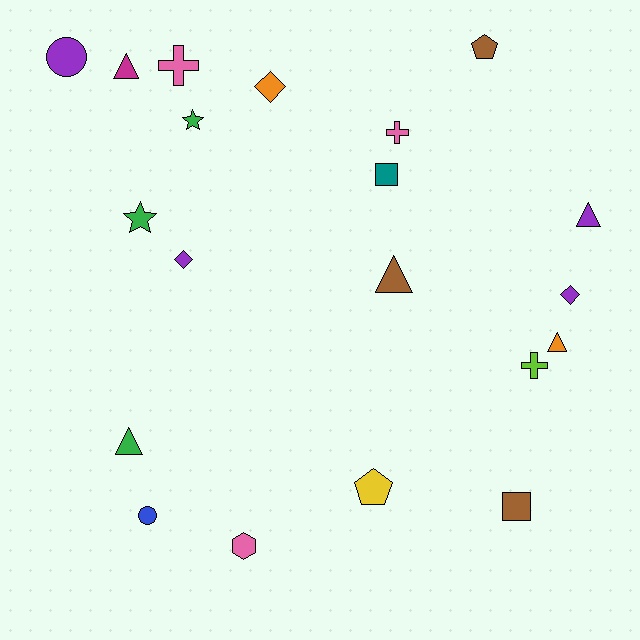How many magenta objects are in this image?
There is 1 magenta object.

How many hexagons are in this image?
There is 1 hexagon.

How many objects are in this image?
There are 20 objects.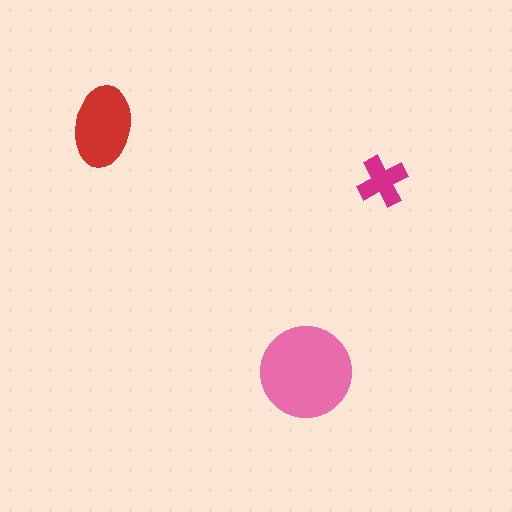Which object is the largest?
The pink circle.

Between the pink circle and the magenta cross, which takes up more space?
The pink circle.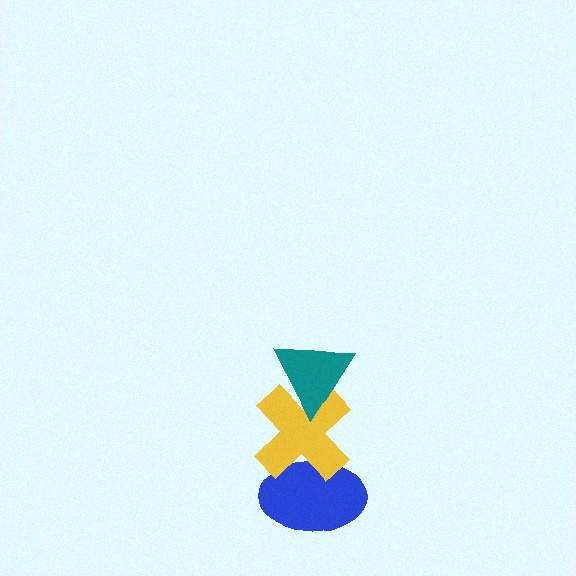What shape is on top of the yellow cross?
The teal triangle is on top of the yellow cross.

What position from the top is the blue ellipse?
The blue ellipse is 3rd from the top.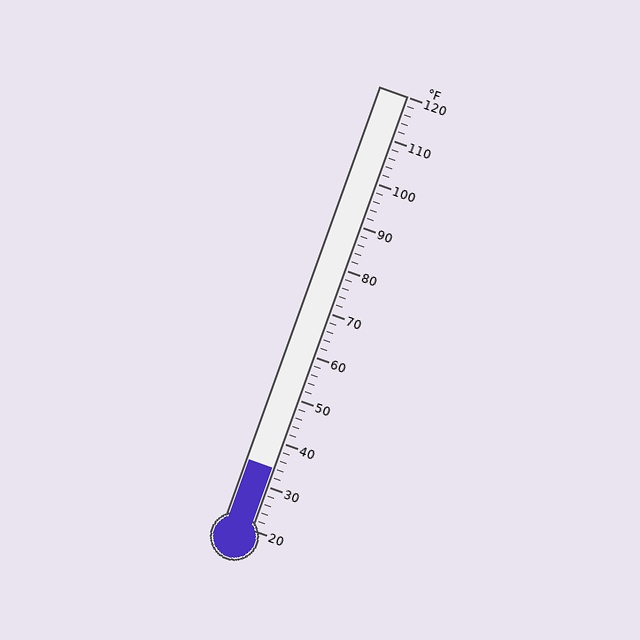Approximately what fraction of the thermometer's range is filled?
The thermometer is filled to approximately 15% of its range.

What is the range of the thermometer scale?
The thermometer scale ranges from 20°F to 120°F.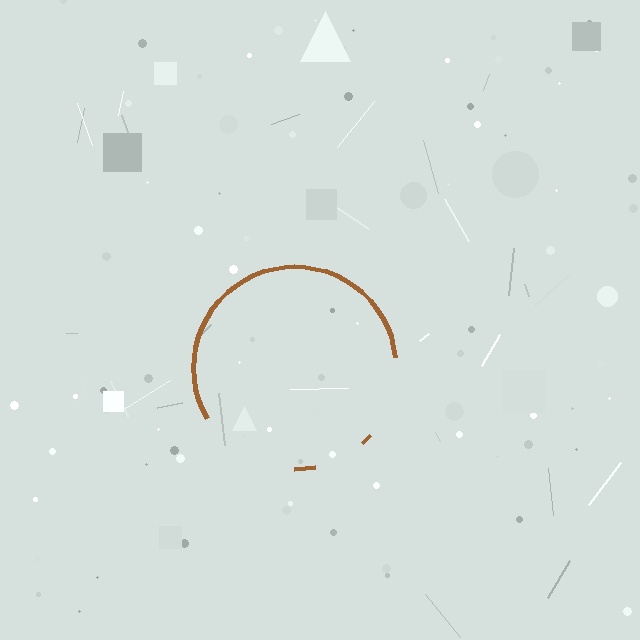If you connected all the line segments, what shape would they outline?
They would outline a circle.